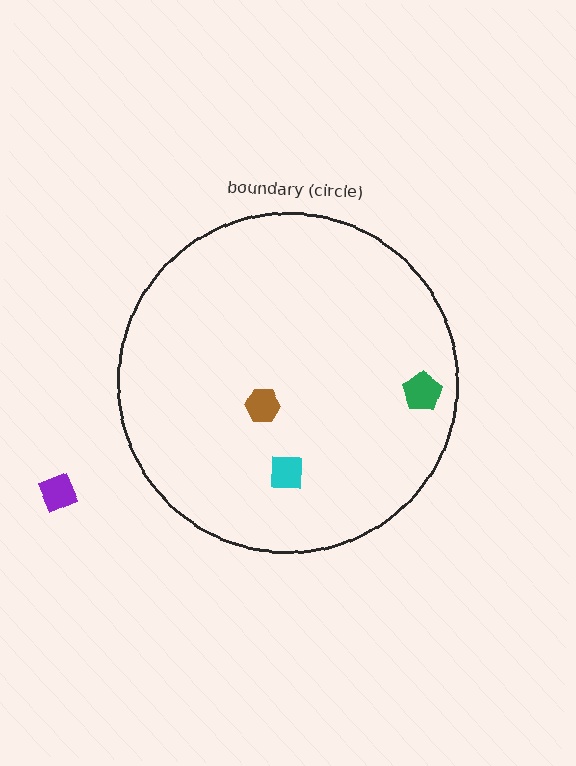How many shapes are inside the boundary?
3 inside, 1 outside.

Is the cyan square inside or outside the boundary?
Inside.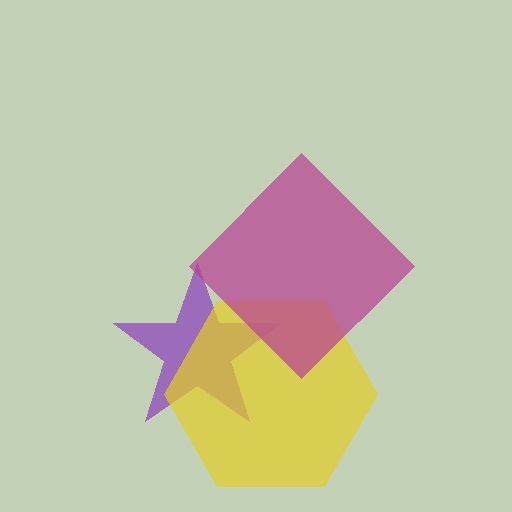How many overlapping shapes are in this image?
There are 3 overlapping shapes in the image.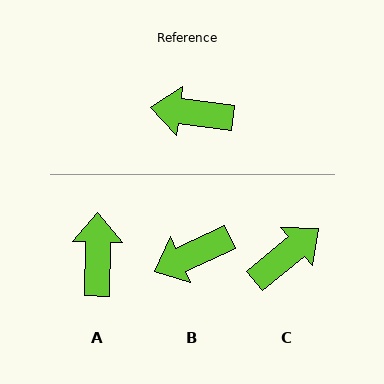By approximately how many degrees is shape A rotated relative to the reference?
Approximately 84 degrees clockwise.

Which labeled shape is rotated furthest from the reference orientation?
C, about 134 degrees away.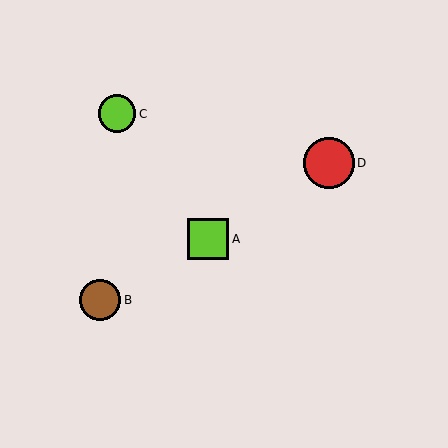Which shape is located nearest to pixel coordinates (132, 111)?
The lime circle (labeled C) at (117, 114) is nearest to that location.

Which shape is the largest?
The red circle (labeled D) is the largest.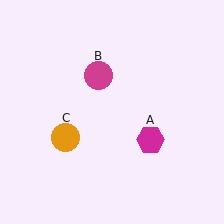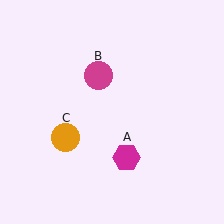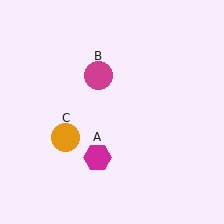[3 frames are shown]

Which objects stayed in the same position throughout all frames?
Magenta circle (object B) and orange circle (object C) remained stationary.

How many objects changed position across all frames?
1 object changed position: magenta hexagon (object A).